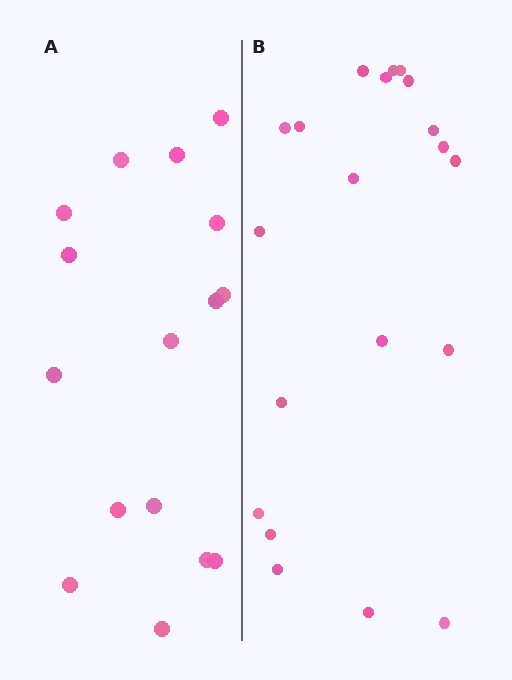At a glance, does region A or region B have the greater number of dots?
Region B (the right region) has more dots.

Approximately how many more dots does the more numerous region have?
Region B has about 4 more dots than region A.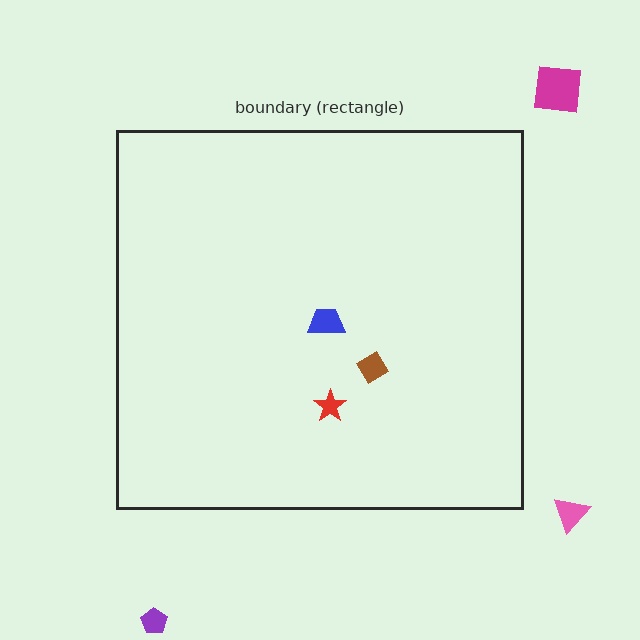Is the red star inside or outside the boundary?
Inside.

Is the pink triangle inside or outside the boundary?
Outside.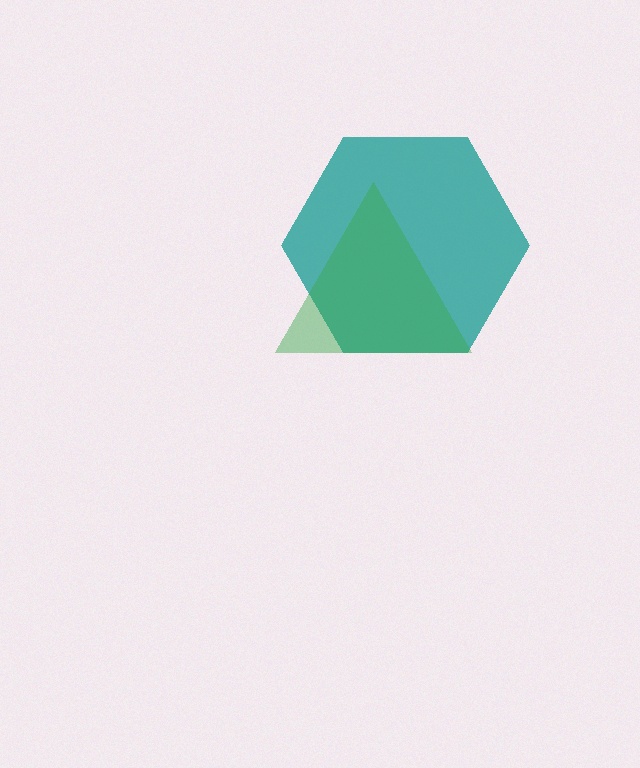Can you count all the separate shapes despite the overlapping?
Yes, there are 2 separate shapes.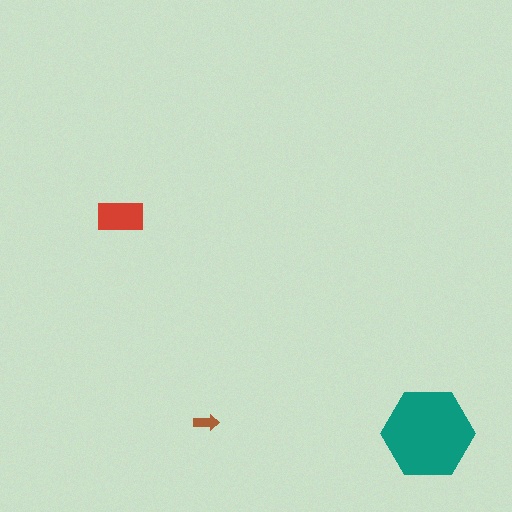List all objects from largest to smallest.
The teal hexagon, the red rectangle, the brown arrow.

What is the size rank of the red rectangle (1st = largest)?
2nd.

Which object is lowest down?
The teal hexagon is bottommost.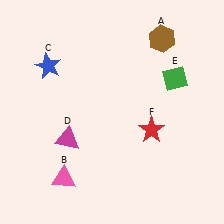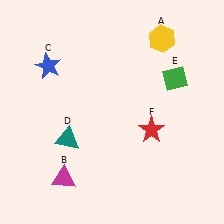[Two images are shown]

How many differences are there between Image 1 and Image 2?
There are 3 differences between the two images.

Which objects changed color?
A changed from brown to yellow. B changed from pink to magenta. D changed from magenta to teal.